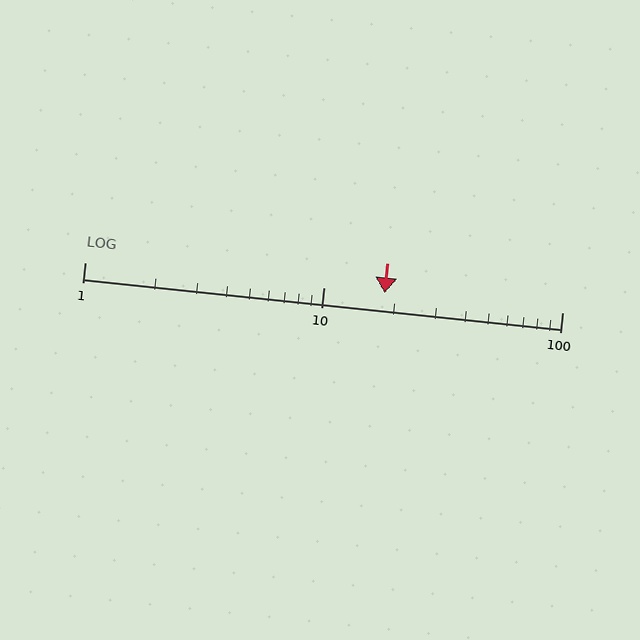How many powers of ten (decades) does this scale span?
The scale spans 2 decades, from 1 to 100.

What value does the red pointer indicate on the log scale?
The pointer indicates approximately 18.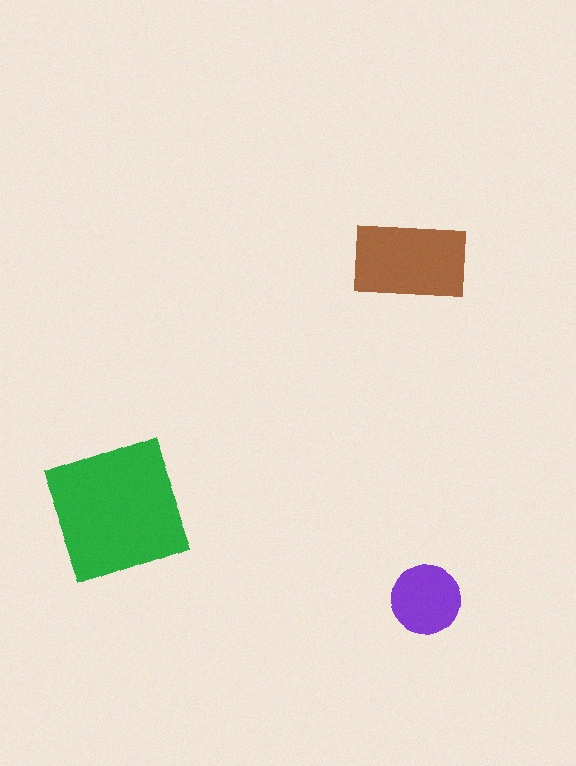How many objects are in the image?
There are 3 objects in the image.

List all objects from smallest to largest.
The purple circle, the brown rectangle, the green square.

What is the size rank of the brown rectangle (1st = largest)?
2nd.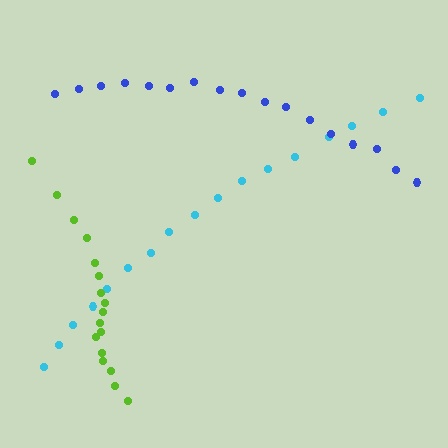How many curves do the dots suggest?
There are 3 distinct paths.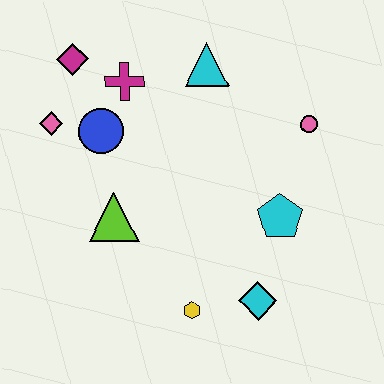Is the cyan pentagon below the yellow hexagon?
No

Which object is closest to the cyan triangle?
The magenta cross is closest to the cyan triangle.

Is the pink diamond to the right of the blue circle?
No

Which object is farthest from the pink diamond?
The cyan diamond is farthest from the pink diamond.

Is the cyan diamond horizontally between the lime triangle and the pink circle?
Yes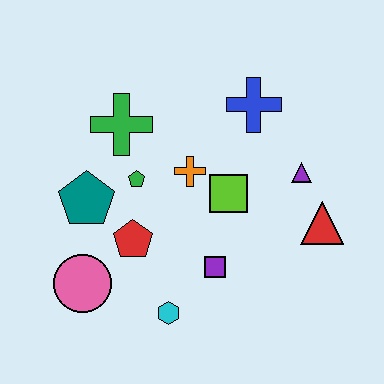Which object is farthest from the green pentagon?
The red triangle is farthest from the green pentagon.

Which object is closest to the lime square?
The orange cross is closest to the lime square.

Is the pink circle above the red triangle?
No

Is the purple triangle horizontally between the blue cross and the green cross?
No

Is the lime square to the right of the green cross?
Yes